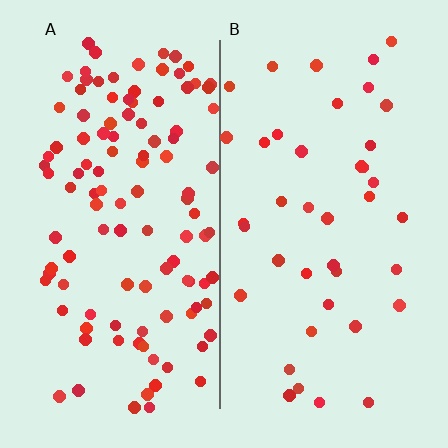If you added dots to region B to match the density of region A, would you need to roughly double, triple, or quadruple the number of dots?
Approximately triple.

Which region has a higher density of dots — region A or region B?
A (the left).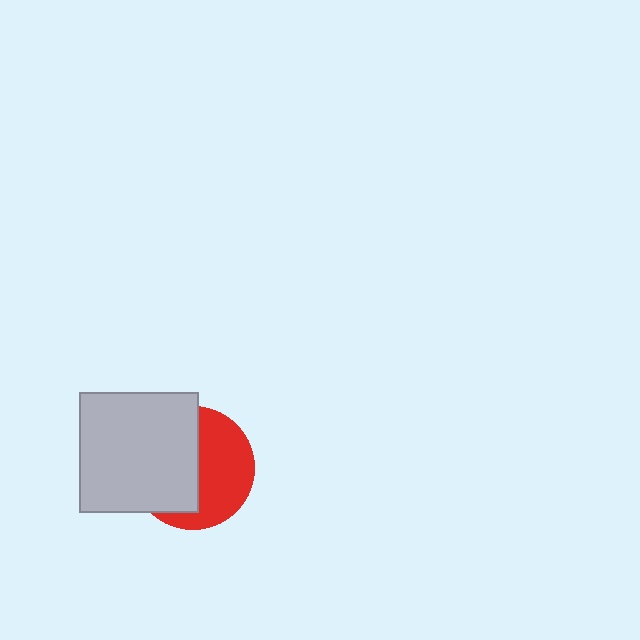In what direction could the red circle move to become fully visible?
The red circle could move right. That would shift it out from behind the light gray rectangle entirely.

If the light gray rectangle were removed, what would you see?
You would see the complete red circle.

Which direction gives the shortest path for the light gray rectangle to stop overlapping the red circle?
Moving left gives the shortest separation.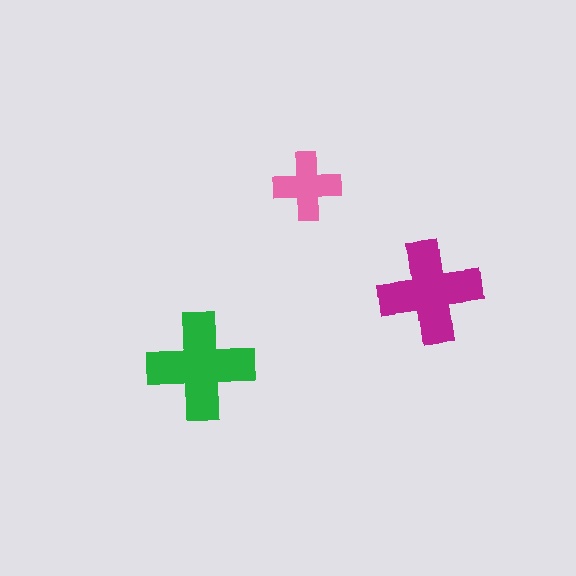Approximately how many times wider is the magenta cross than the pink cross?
About 1.5 times wider.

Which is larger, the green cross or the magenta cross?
The green one.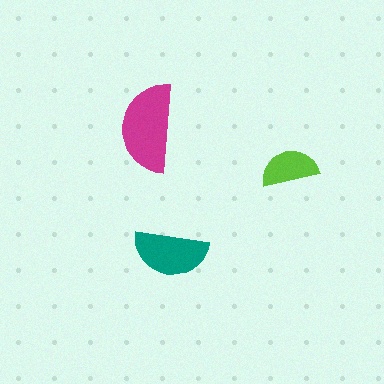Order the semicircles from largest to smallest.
the magenta one, the teal one, the lime one.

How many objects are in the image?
There are 3 objects in the image.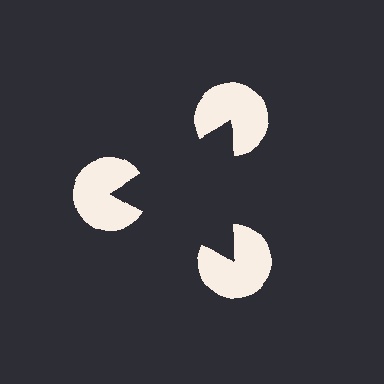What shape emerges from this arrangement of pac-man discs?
An illusory triangle — its edges are inferred from the aligned wedge cuts in the pac-man discs, not physically drawn.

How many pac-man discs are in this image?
There are 3 — one at each vertex of the illusory triangle.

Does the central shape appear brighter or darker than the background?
It typically appears slightly darker than the background, even though no actual brightness change is drawn.